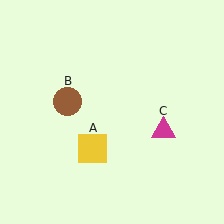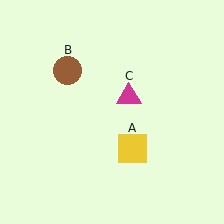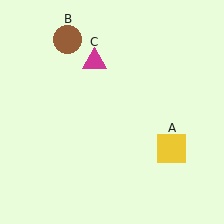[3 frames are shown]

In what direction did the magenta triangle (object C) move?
The magenta triangle (object C) moved up and to the left.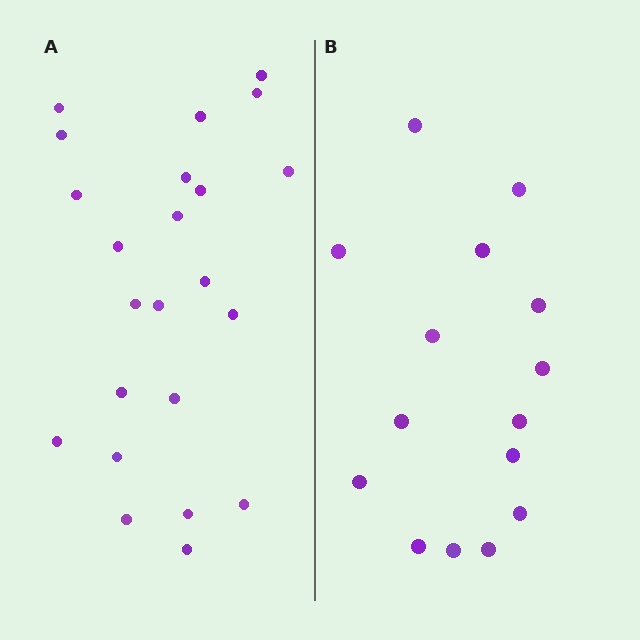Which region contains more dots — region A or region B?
Region A (the left region) has more dots.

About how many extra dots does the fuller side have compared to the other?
Region A has roughly 8 or so more dots than region B.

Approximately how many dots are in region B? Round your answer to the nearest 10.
About 20 dots. (The exact count is 15, which rounds to 20.)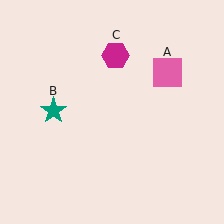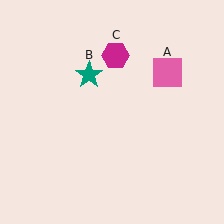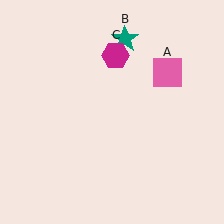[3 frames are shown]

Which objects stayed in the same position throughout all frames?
Pink square (object A) and magenta hexagon (object C) remained stationary.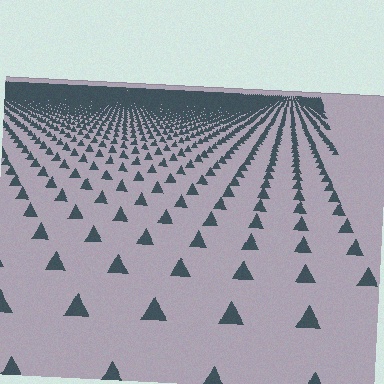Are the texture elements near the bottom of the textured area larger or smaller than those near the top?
Larger. Near the bottom, elements are closer to the viewer and appear at a bigger on-screen size.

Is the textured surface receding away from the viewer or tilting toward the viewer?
The surface is receding away from the viewer. Texture elements get smaller and denser toward the top.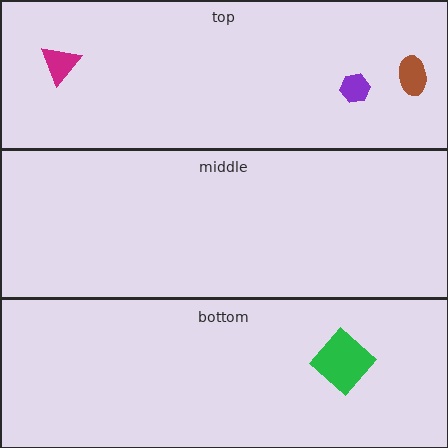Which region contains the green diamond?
The bottom region.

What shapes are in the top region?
The purple hexagon, the brown ellipse, the magenta triangle.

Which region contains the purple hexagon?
The top region.